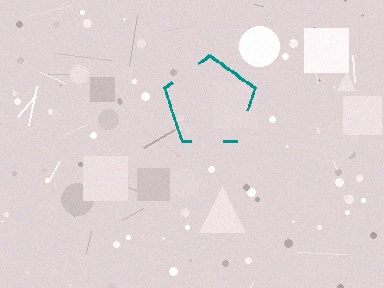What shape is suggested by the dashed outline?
The dashed outline suggests a pentagon.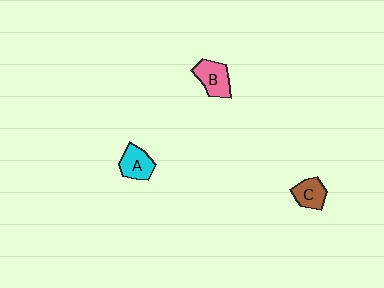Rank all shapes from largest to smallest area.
From largest to smallest: B (pink), A (cyan), C (brown).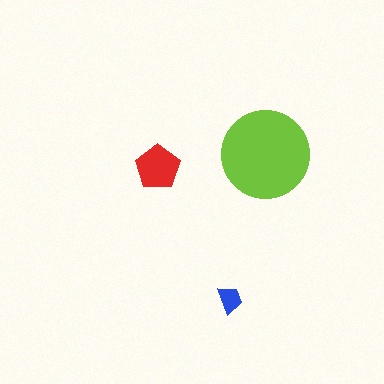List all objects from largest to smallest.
The lime circle, the red pentagon, the blue trapezoid.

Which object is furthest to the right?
The lime circle is rightmost.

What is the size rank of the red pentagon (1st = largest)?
2nd.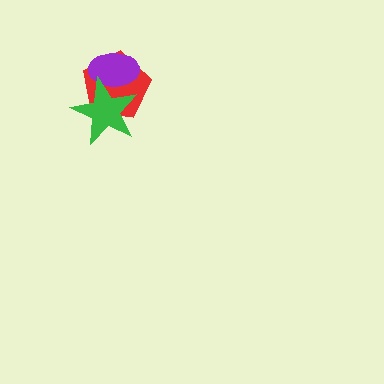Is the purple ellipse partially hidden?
Yes, it is partially covered by another shape.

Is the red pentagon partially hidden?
Yes, it is partially covered by another shape.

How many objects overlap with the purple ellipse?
2 objects overlap with the purple ellipse.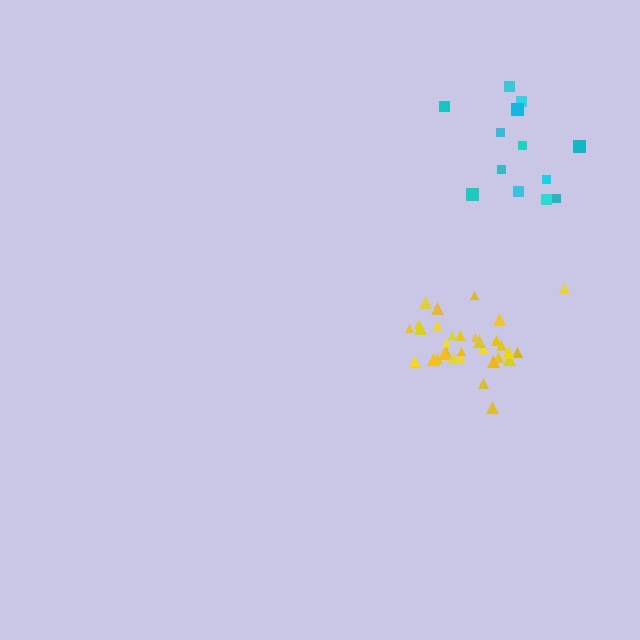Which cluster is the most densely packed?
Yellow.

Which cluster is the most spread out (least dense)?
Cyan.